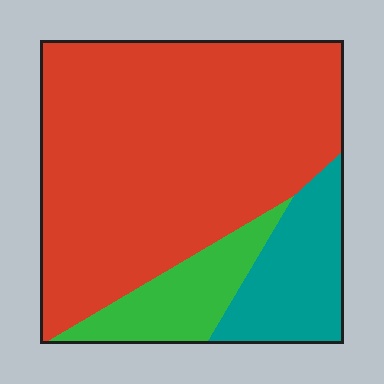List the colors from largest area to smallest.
From largest to smallest: red, teal, green.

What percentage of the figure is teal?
Teal takes up about one sixth (1/6) of the figure.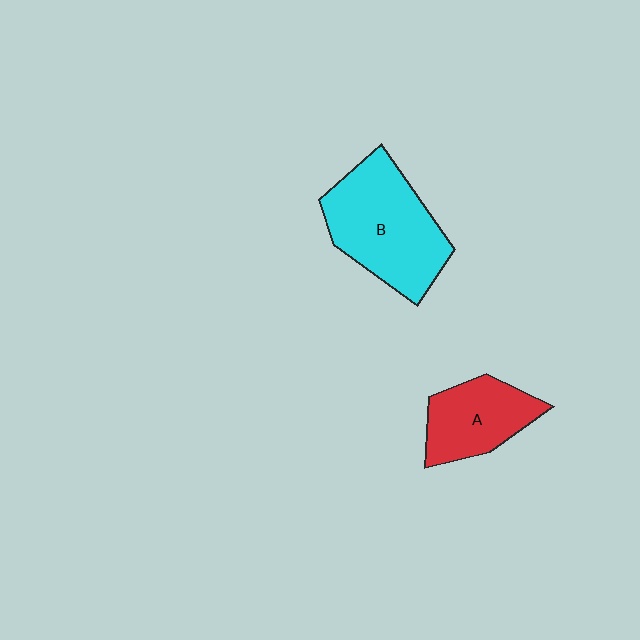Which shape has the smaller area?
Shape A (red).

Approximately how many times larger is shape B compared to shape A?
Approximately 1.6 times.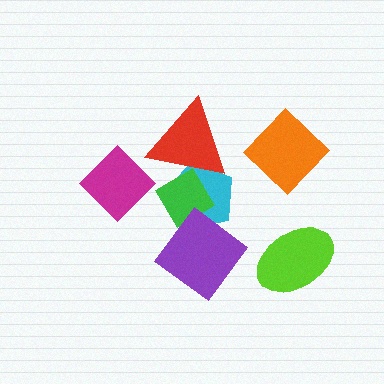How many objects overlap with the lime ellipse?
0 objects overlap with the lime ellipse.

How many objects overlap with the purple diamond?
2 objects overlap with the purple diamond.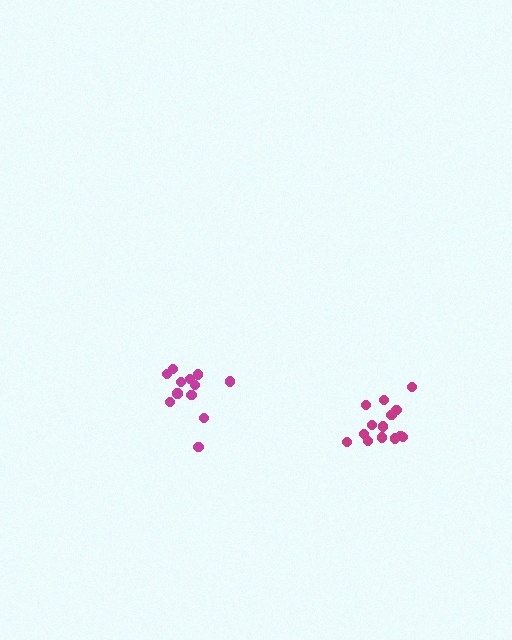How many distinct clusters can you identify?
There are 2 distinct clusters.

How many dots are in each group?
Group 1: 12 dots, Group 2: 14 dots (26 total).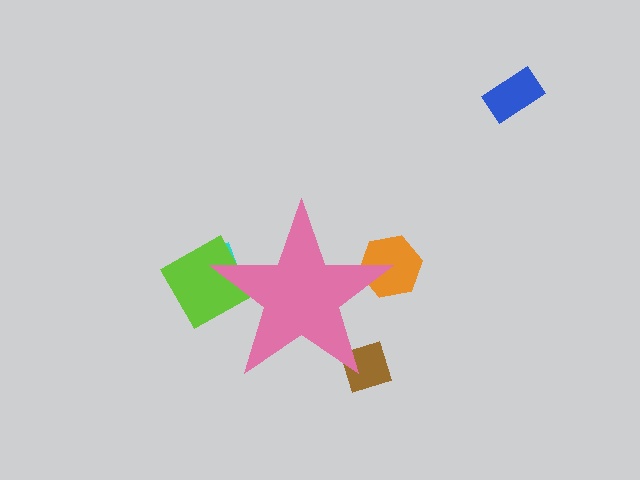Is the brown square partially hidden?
Yes, the brown square is partially hidden behind the pink star.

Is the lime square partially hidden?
Yes, the lime square is partially hidden behind the pink star.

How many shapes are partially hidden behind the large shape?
4 shapes are partially hidden.